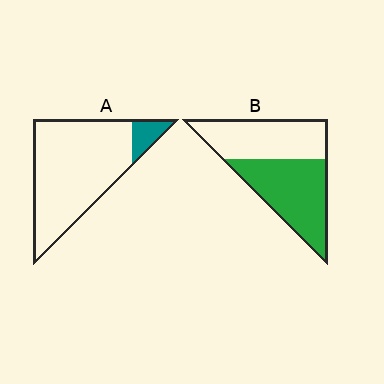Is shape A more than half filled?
No.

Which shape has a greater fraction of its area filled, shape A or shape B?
Shape B.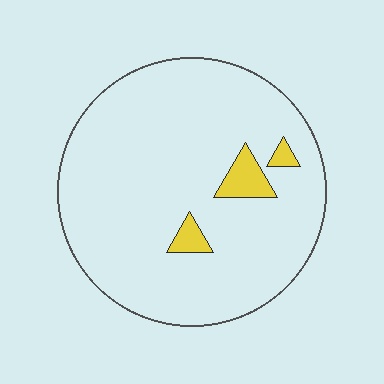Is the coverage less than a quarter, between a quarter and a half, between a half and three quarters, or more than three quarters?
Less than a quarter.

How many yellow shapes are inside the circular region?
3.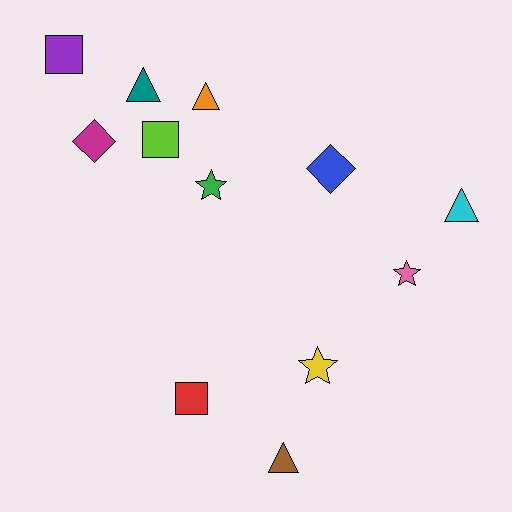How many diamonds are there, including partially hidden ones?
There are 2 diamonds.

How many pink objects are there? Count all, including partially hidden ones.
There is 1 pink object.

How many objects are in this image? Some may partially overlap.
There are 12 objects.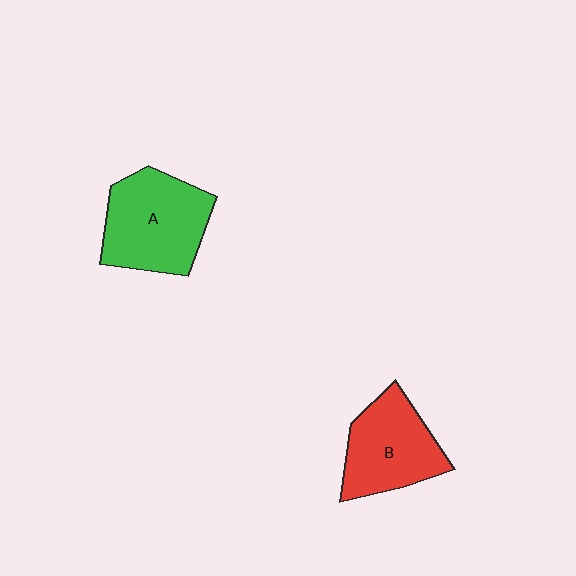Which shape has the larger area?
Shape A (green).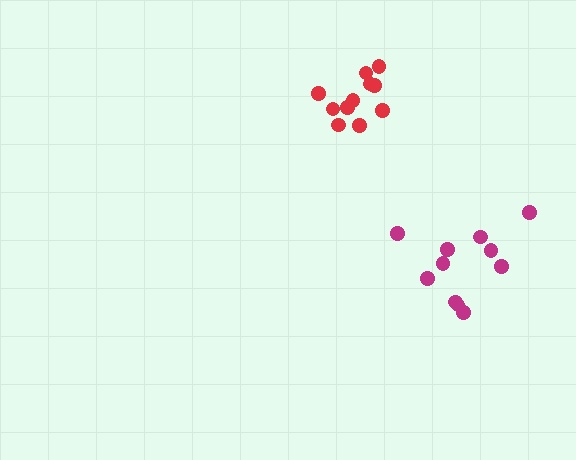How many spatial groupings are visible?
There are 2 spatial groupings.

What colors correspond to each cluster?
The clusters are colored: magenta, red.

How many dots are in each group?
Group 1: 11 dots, Group 2: 11 dots (22 total).